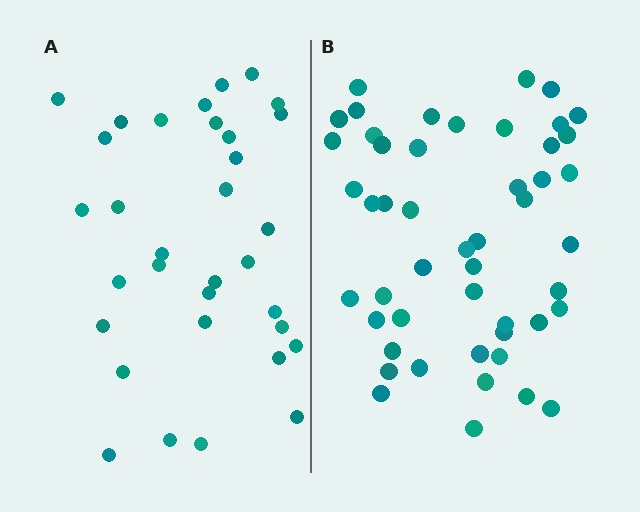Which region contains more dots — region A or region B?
Region B (the right region) has more dots.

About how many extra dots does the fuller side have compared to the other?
Region B has approximately 15 more dots than region A.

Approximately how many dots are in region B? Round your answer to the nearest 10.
About 50 dots. (The exact count is 49, which rounds to 50.)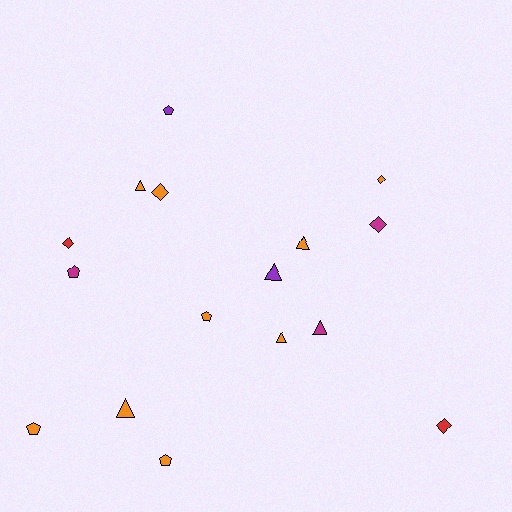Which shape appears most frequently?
Triangle, with 6 objects.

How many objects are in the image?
There are 16 objects.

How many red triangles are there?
There are no red triangles.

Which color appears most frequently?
Orange, with 9 objects.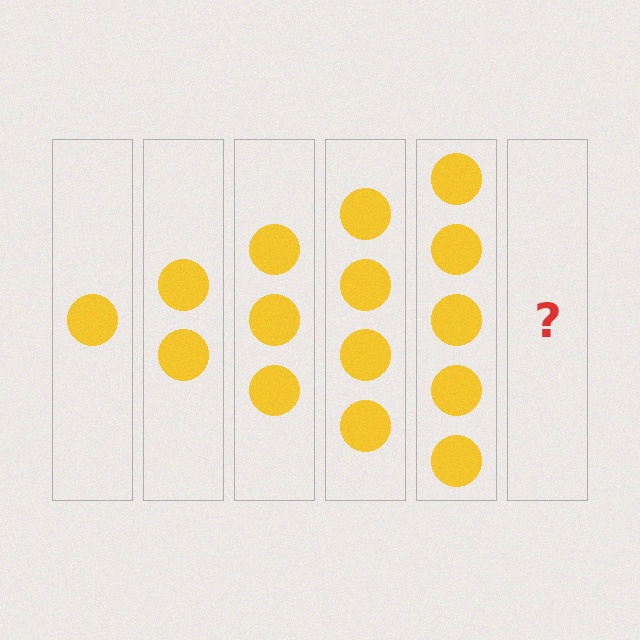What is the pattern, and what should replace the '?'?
The pattern is that each step adds one more circle. The '?' should be 6 circles.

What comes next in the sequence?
The next element should be 6 circles.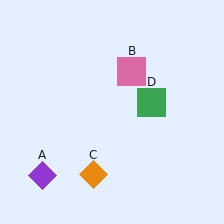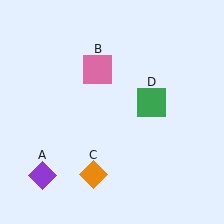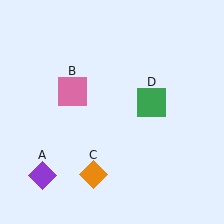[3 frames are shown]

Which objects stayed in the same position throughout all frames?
Purple diamond (object A) and orange diamond (object C) and green square (object D) remained stationary.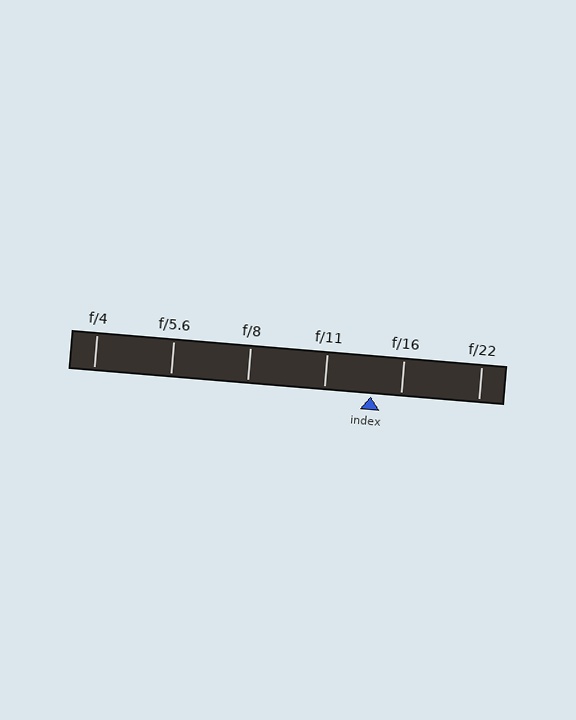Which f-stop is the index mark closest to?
The index mark is closest to f/16.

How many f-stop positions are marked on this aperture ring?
There are 6 f-stop positions marked.